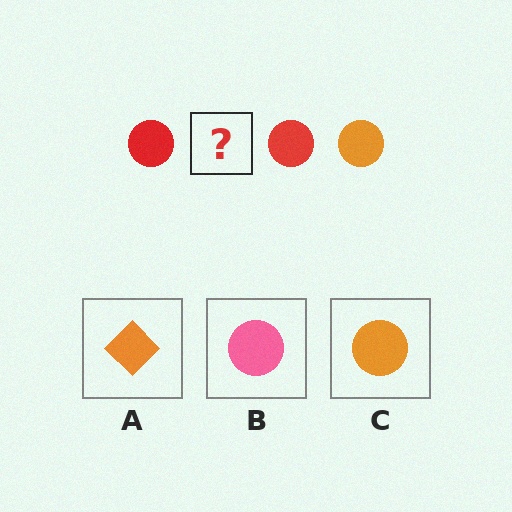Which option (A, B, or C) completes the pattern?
C.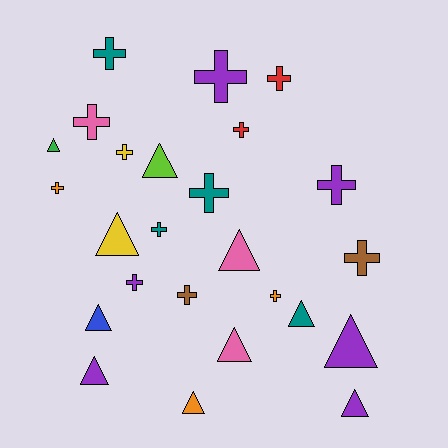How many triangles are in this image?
There are 11 triangles.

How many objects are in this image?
There are 25 objects.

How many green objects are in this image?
There is 1 green object.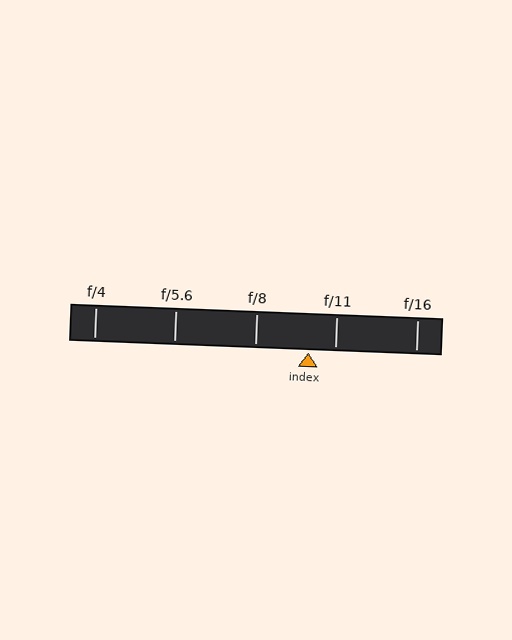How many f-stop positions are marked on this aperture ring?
There are 5 f-stop positions marked.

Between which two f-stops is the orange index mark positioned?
The index mark is between f/8 and f/11.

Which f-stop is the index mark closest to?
The index mark is closest to f/11.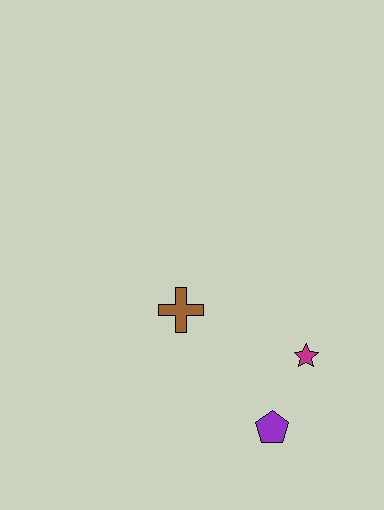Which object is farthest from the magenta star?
The brown cross is farthest from the magenta star.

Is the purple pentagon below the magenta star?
Yes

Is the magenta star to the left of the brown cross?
No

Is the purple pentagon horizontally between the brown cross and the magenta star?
Yes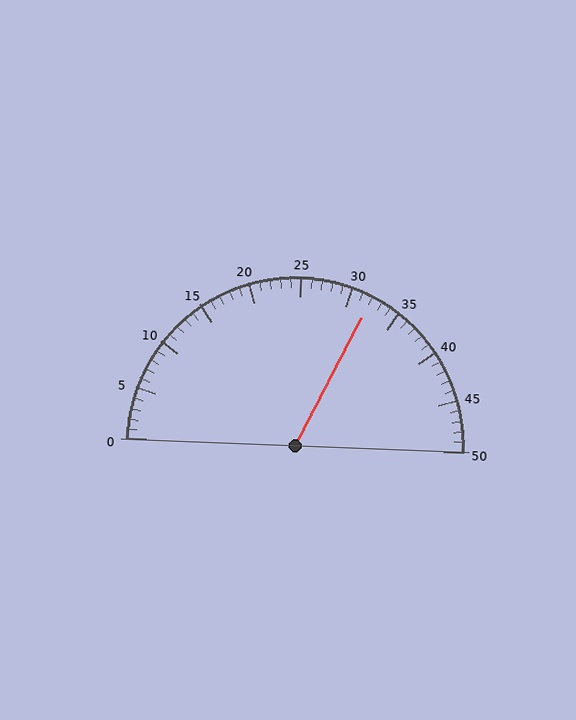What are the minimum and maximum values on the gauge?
The gauge ranges from 0 to 50.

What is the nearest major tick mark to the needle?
The nearest major tick mark is 30.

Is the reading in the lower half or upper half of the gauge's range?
The reading is in the upper half of the range (0 to 50).